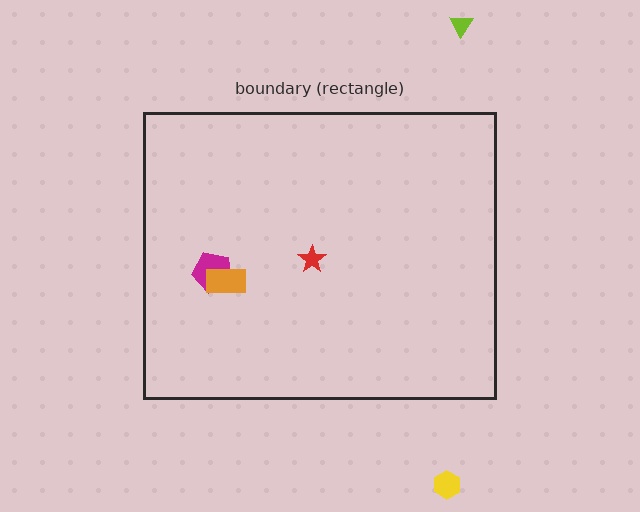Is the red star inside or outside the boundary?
Inside.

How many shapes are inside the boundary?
3 inside, 2 outside.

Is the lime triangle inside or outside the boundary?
Outside.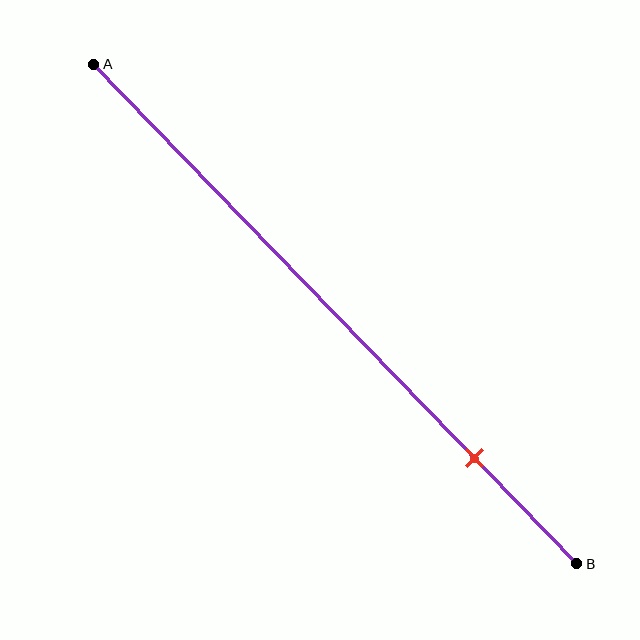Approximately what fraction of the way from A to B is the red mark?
The red mark is approximately 80% of the way from A to B.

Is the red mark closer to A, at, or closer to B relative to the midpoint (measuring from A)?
The red mark is closer to point B than the midpoint of segment AB.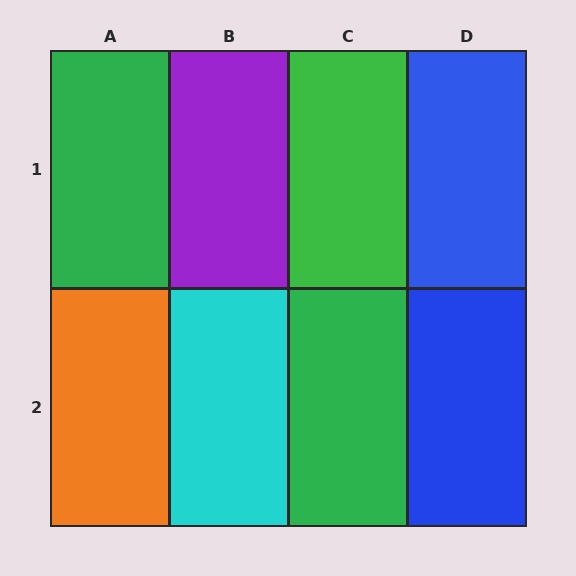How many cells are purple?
1 cell is purple.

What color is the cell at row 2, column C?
Green.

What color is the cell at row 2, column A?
Orange.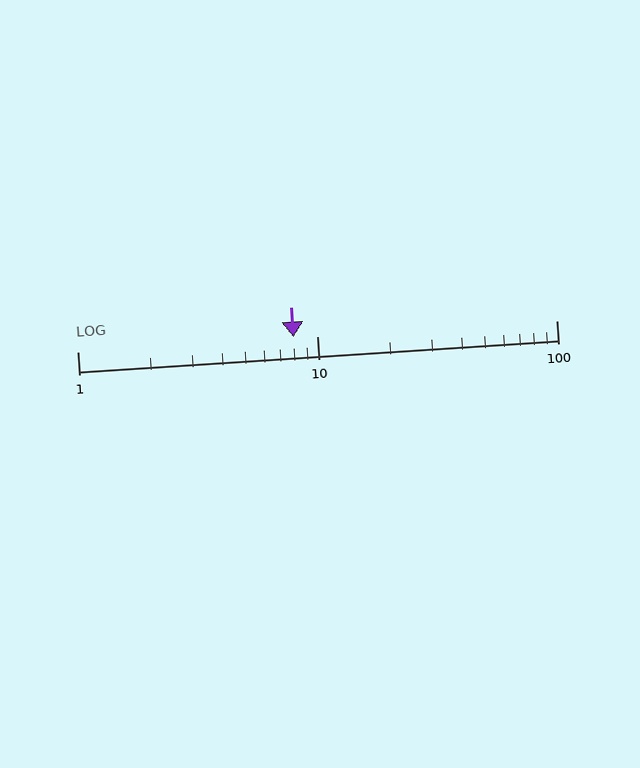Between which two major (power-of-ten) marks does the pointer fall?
The pointer is between 1 and 10.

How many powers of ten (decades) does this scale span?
The scale spans 2 decades, from 1 to 100.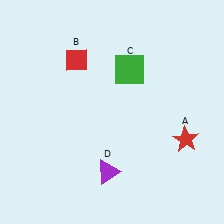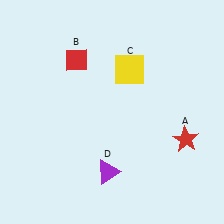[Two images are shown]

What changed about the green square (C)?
In Image 1, C is green. In Image 2, it changed to yellow.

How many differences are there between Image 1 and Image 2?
There is 1 difference between the two images.